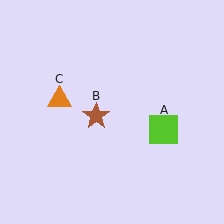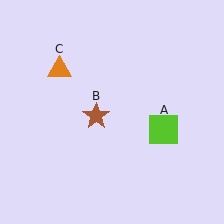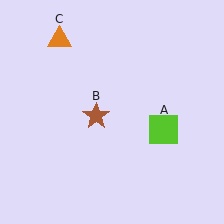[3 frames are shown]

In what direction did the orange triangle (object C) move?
The orange triangle (object C) moved up.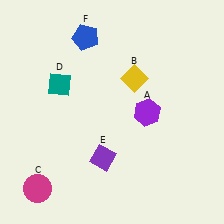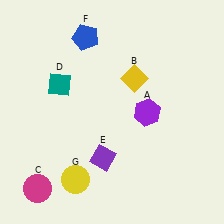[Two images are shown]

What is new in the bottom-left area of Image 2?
A yellow circle (G) was added in the bottom-left area of Image 2.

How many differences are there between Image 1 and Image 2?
There is 1 difference between the two images.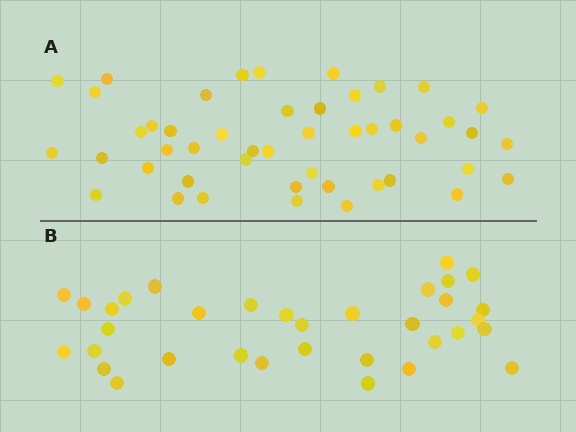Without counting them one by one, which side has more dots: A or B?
Region A (the top region) has more dots.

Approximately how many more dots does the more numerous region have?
Region A has approximately 15 more dots than region B.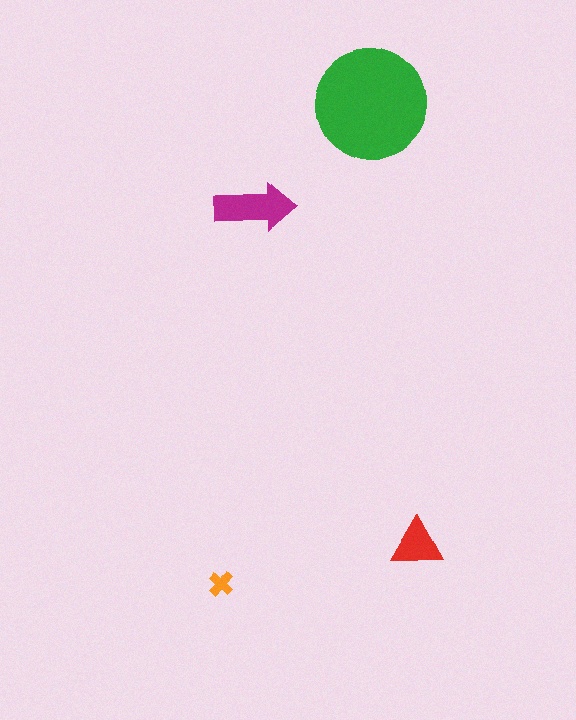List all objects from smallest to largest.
The orange cross, the red triangle, the magenta arrow, the green circle.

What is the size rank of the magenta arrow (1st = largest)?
2nd.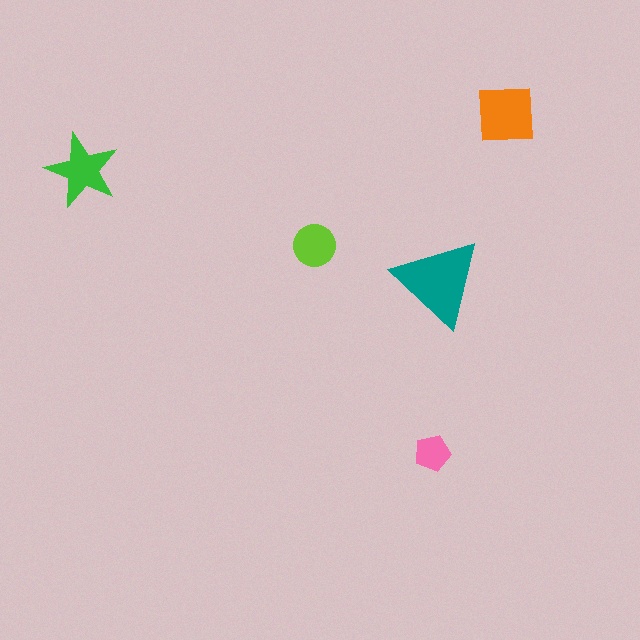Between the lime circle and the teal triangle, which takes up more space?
The teal triangle.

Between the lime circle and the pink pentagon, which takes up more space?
The lime circle.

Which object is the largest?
The teal triangle.